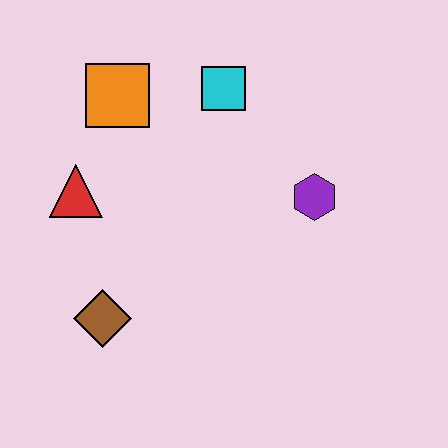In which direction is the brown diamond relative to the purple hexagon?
The brown diamond is to the left of the purple hexagon.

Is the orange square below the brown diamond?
No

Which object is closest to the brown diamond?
The red triangle is closest to the brown diamond.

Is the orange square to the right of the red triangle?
Yes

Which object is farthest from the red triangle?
The purple hexagon is farthest from the red triangle.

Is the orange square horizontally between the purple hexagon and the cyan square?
No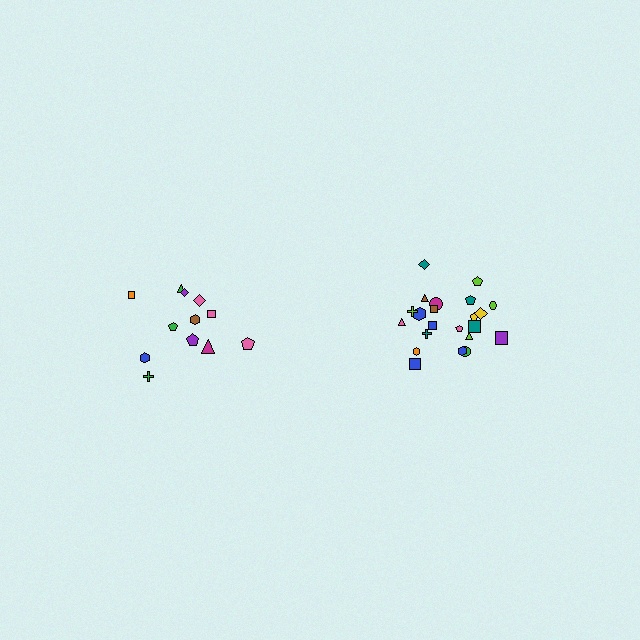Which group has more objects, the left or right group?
The right group.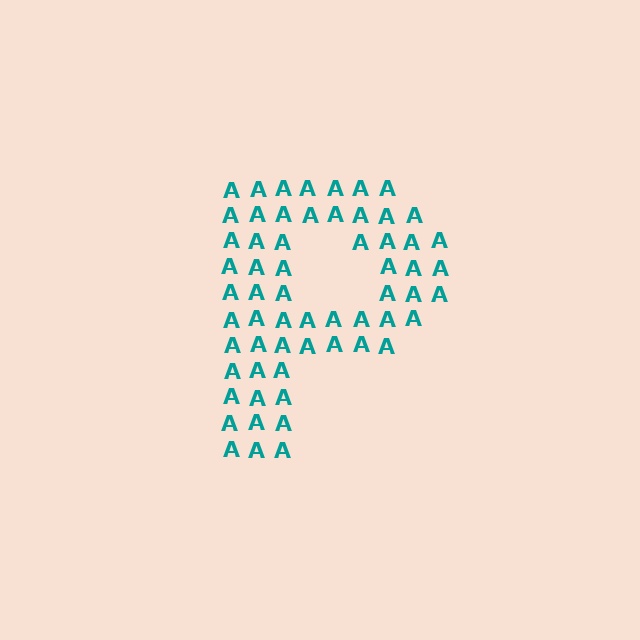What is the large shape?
The large shape is the letter P.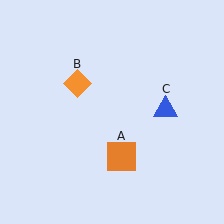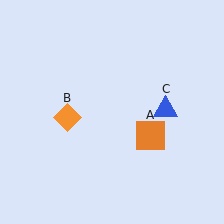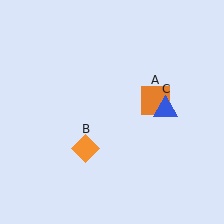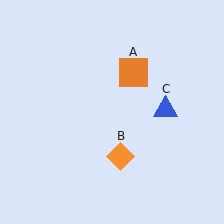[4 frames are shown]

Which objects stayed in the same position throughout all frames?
Blue triangle (object C) remained stationary.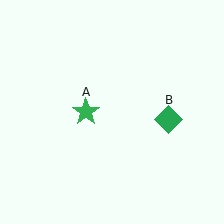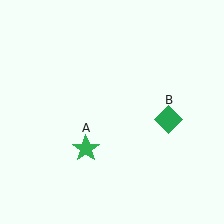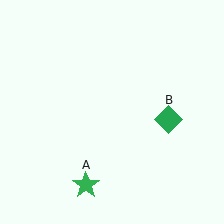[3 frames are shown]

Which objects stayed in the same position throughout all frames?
Green diamond (object B) remained stationary.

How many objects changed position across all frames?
1 object changed position: green star (object A).